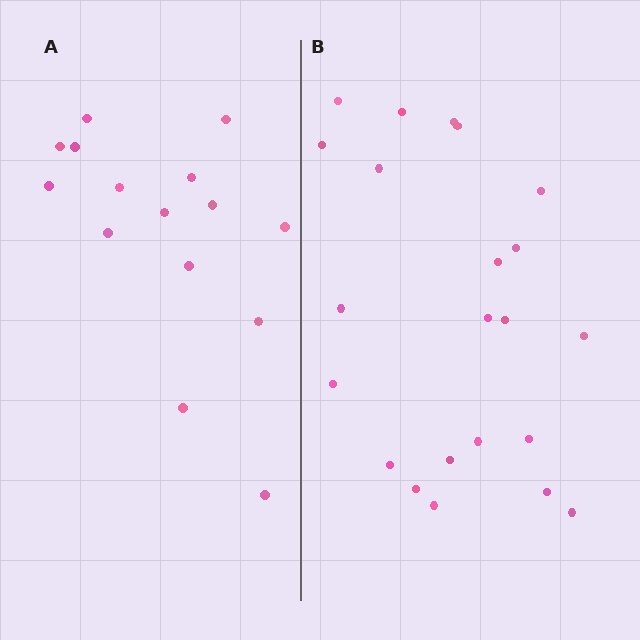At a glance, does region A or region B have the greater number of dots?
Region B (the right region) has more dots.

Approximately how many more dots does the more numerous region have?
Region B has roughly 8 or so more dots than region A.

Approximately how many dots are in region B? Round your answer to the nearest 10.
About 20 dots. (The exact count is 22, which rounds to 20.)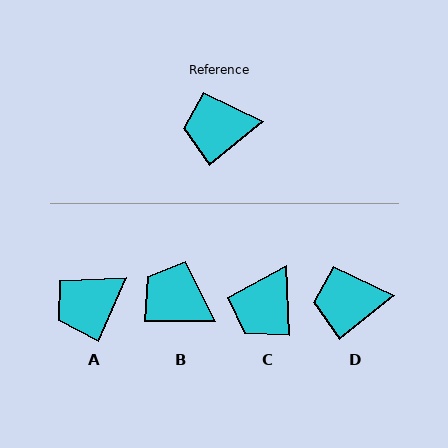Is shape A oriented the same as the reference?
No, it is off by about 28 degrees.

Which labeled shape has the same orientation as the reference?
D.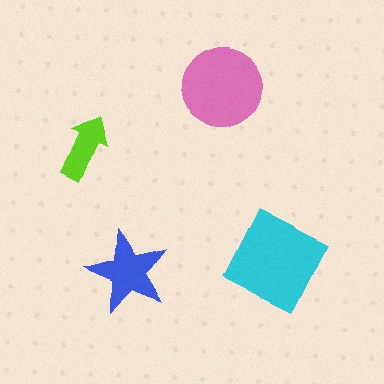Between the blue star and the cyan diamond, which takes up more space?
The cyan diamond.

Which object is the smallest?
The lime arrow.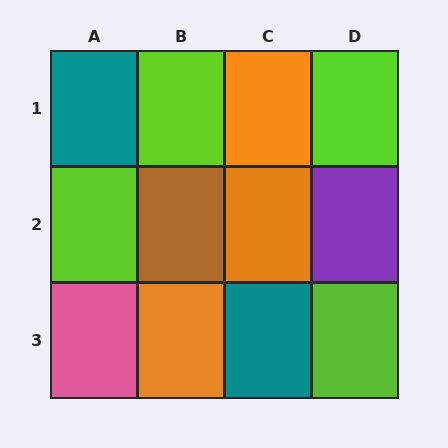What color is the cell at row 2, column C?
Orange.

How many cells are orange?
3 cells are orange.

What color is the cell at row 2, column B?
Brown.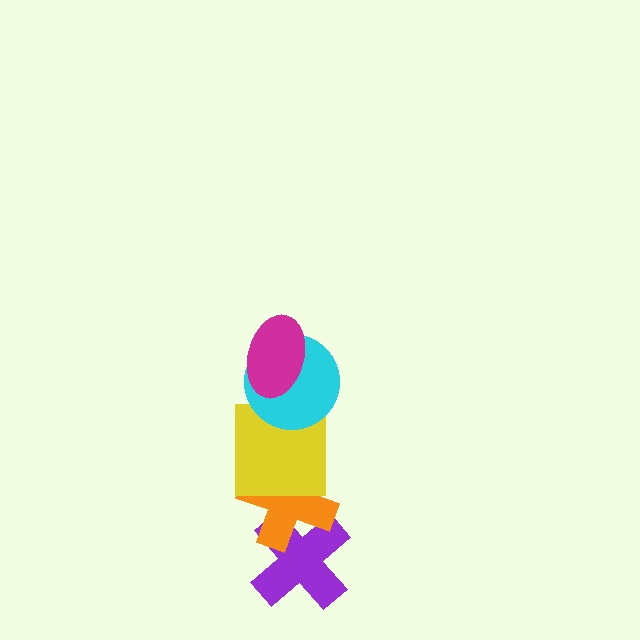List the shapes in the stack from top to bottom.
From top to bottom: the magenta ellipse, the cyan circle, the yellow square, the orange cross, the purple cross.